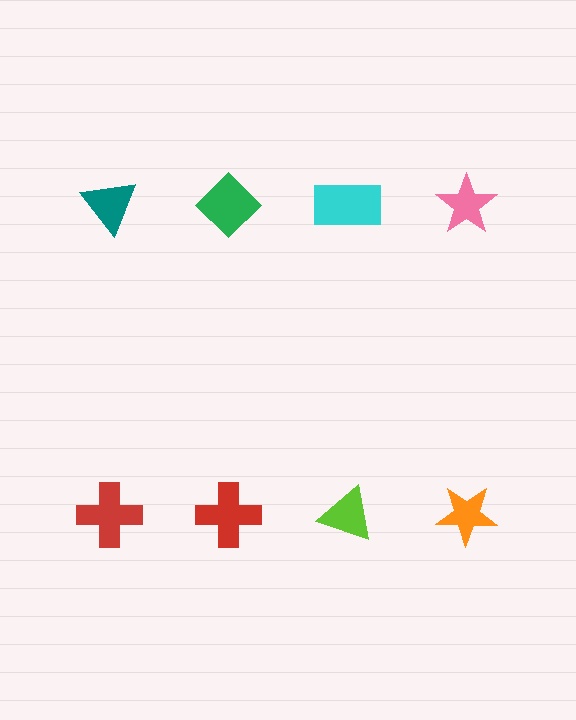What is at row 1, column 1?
A teal triangle.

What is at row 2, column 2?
A red cross.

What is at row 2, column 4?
An orange star.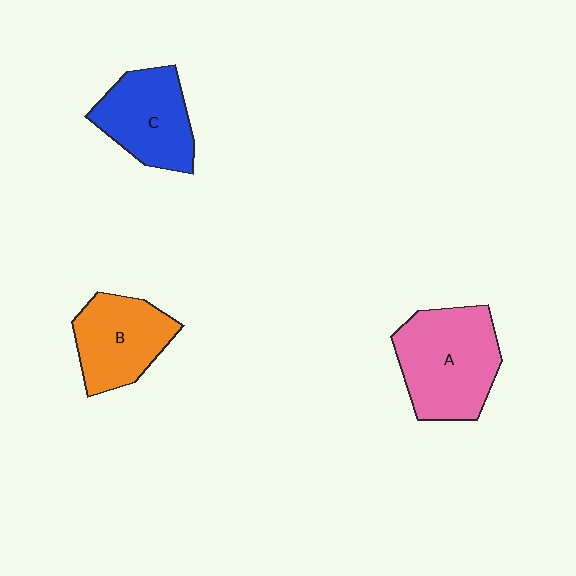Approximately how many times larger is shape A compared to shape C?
Approximately 1.3 times.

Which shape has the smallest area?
Shape B (orange).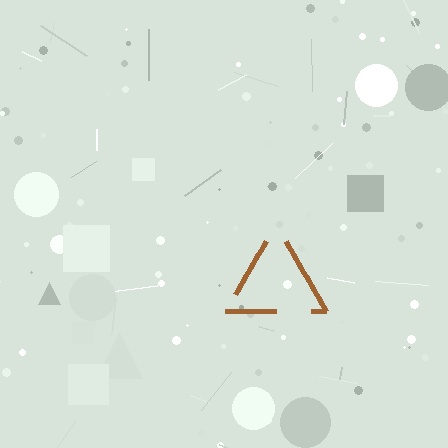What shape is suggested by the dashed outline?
The dashed outline suggests a triangle.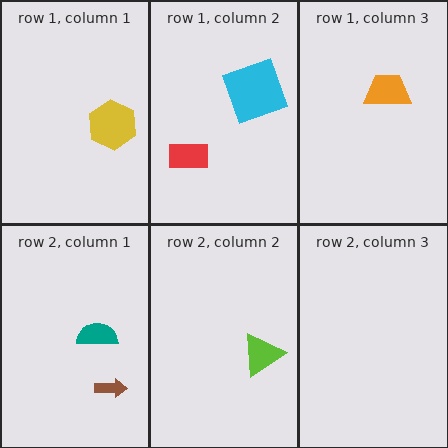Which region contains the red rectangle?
The row 1, column 2 region.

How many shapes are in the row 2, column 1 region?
2.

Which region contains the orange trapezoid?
The row 1, column 3 region.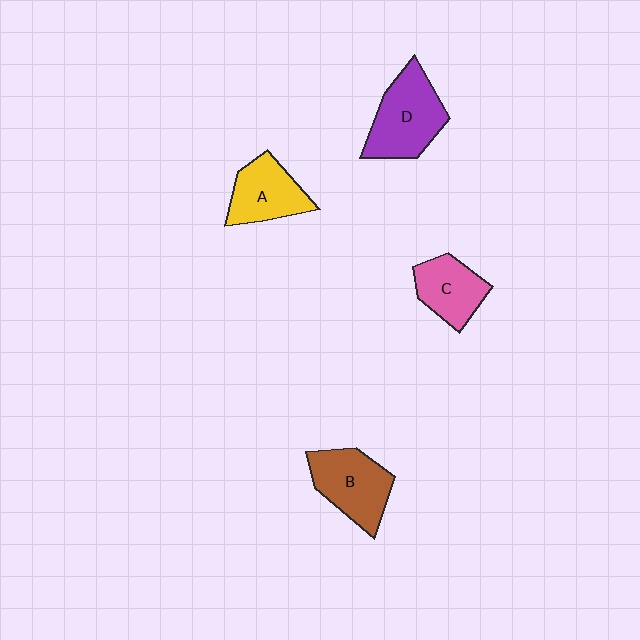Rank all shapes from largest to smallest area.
From largest to smallest: D (purple), B (brown), A (yellow), C (pink).